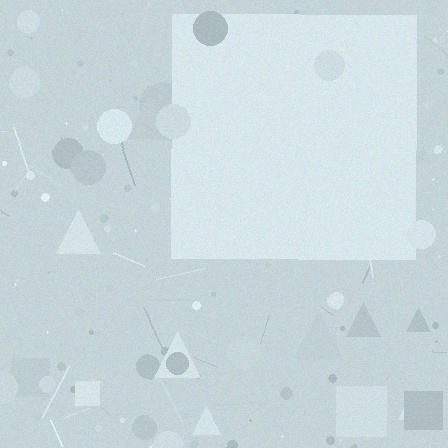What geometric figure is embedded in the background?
A square is embedded in the background.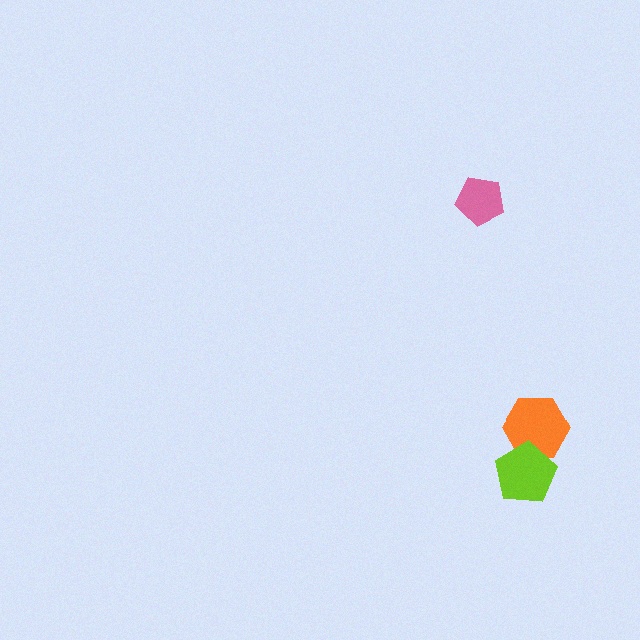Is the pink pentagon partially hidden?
No, no other shape covers it.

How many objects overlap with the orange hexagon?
1 object overlaps with the orange hexagon.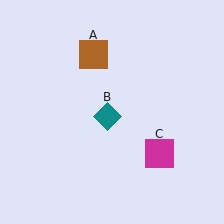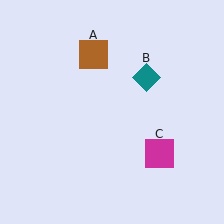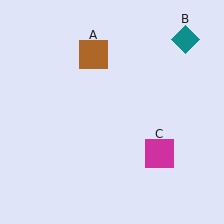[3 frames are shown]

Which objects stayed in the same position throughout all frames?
Brown square (object A) and magenta square (object C) remained stationary.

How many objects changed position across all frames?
1 object changed position: teal diamond (object B).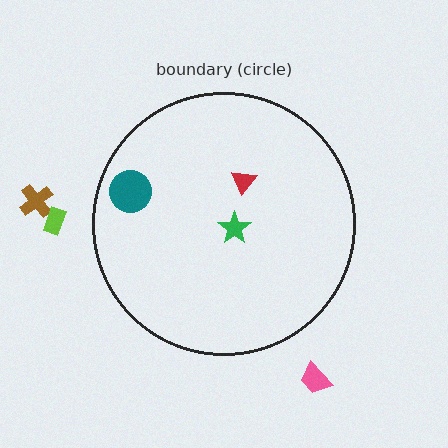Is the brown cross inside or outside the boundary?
Outside.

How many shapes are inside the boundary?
3 inside, 3 outside.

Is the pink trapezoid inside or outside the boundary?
Outside.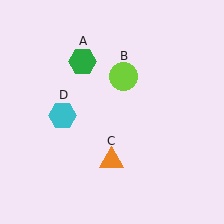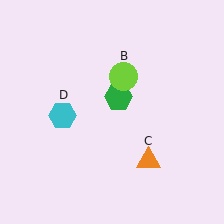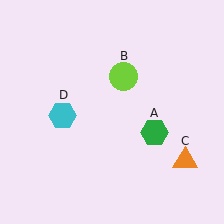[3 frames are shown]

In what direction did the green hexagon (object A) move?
The green hexagon (object A) moved down and to the right.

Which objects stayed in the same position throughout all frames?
Lime circle (object B) and cyan hexagon (object D) remained stationary.